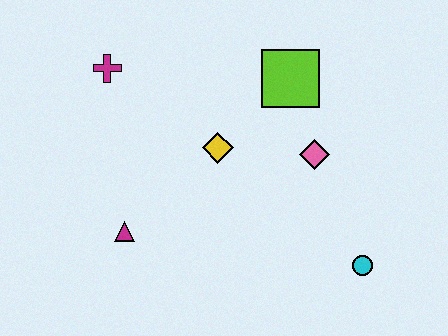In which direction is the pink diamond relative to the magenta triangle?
The pink diamond is to the right of the magenta triangle.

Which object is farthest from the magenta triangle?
The cyan circle is farthest from the magenta triangle.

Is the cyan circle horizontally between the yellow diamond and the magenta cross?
No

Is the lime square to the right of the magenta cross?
Yes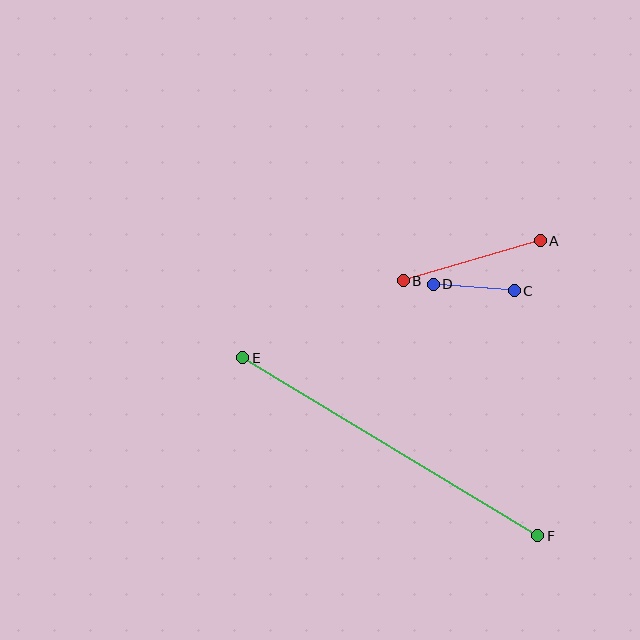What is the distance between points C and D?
The distance is approximately 81 pixels.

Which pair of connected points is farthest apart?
Points E and F are farthest apart.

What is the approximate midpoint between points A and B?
The midpoint is at approximately (472, 261) pixels.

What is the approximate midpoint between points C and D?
The midpoint is at approximately (474, 287) pixels.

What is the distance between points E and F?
The distance is approximately 345 pixels.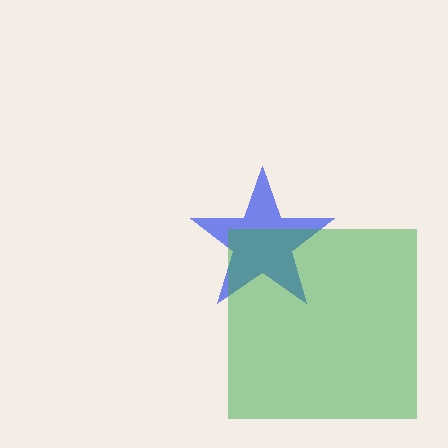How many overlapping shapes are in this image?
There are 2 overlapping shapes in the image.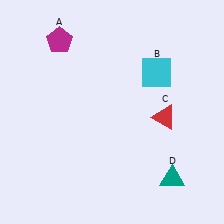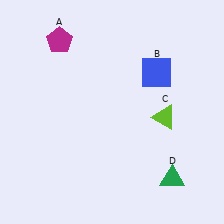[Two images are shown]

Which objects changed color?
B changed from cyan to blue. C changed from red to lime. D changed from teal to green.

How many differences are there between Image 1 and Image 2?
There are 3 differences between the two images.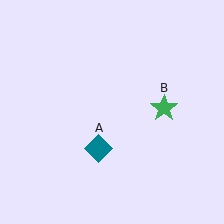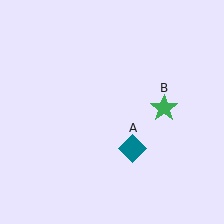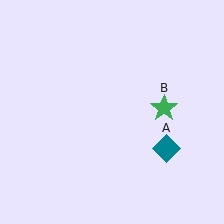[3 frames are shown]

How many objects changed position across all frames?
1 object changed position: teal diamond (object A).